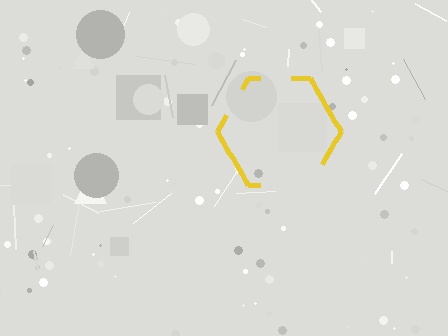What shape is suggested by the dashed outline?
The dashed outline suggests a hexagon.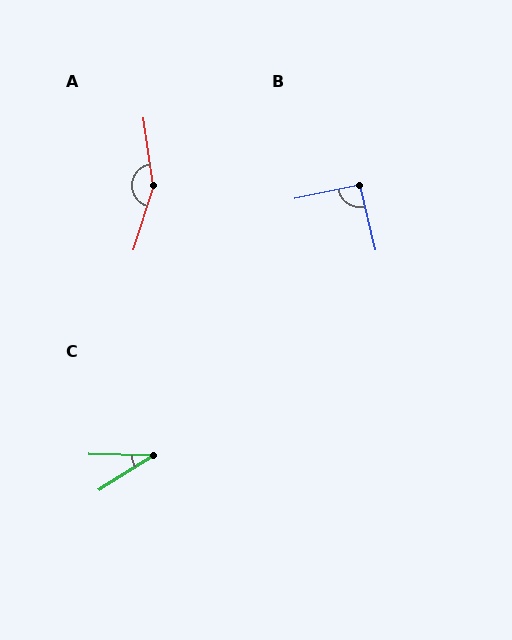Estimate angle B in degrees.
Approximately 91 degrees.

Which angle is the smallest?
C, at approximately 34 degrees.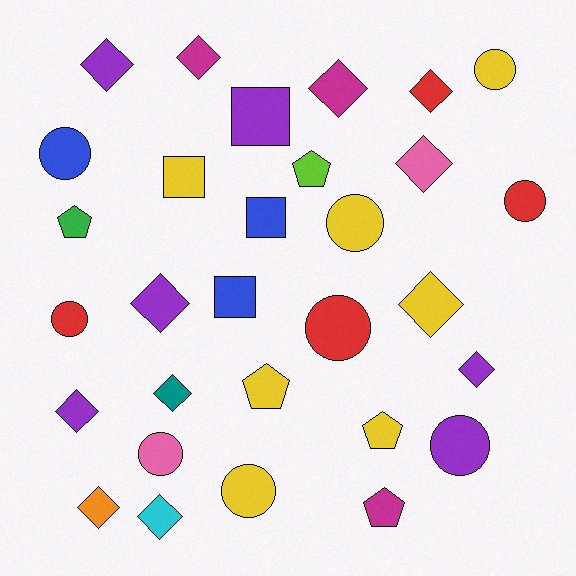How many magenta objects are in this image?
There are 3 magenta objects.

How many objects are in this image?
There are 30 objects.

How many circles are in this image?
There are 9 circles.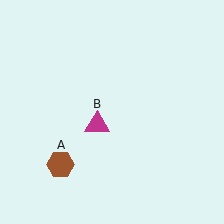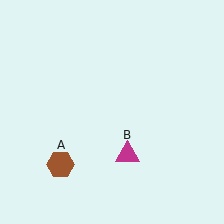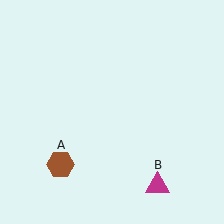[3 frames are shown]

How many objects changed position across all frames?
1 object changed position: magenta triangle (object B).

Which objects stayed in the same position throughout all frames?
Brown hexagon (object A) remained stationary.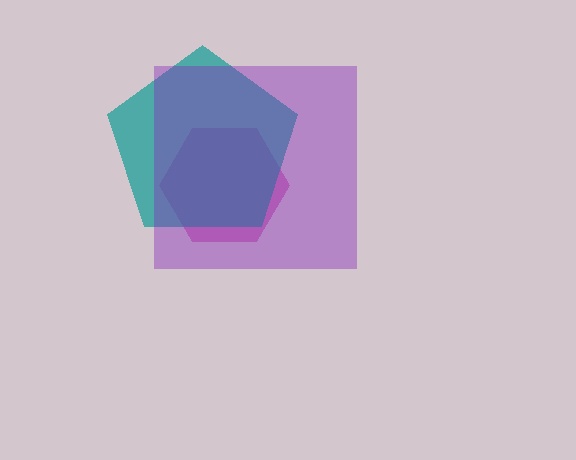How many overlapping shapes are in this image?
There are 3 overlapping shapes in the image.